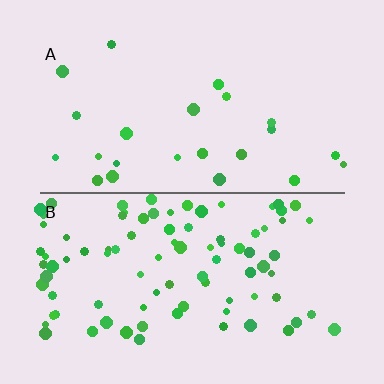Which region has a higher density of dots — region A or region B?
B (the bottom).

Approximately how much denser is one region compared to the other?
Approximately 3.9× — region B over region A.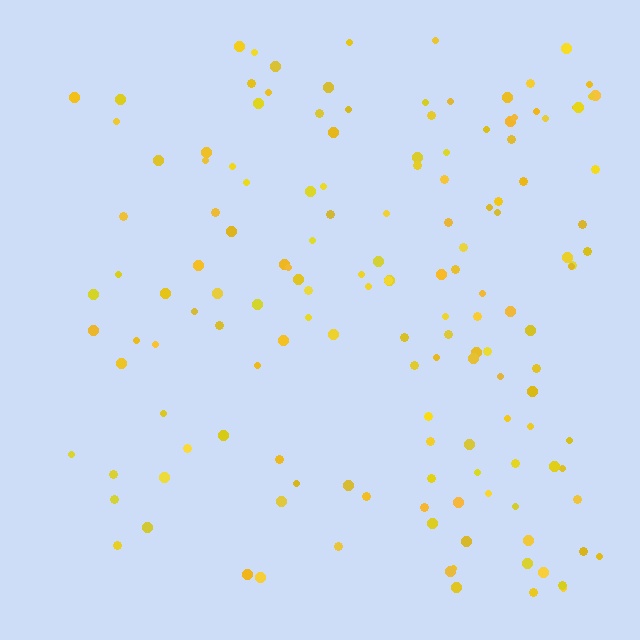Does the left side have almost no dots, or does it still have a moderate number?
Still a moderate number, just noticeably fewer than the right.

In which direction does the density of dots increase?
From left to right, with the right side densest.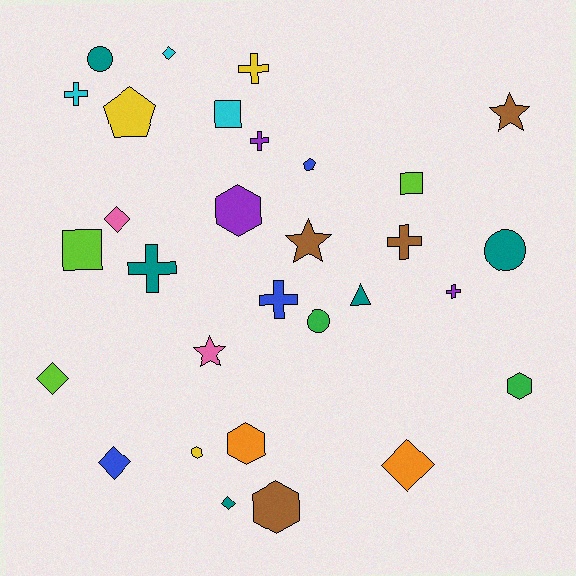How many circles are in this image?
There are 3 circles.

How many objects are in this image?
There are 30 objects.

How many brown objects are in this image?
There are 4 brown objects.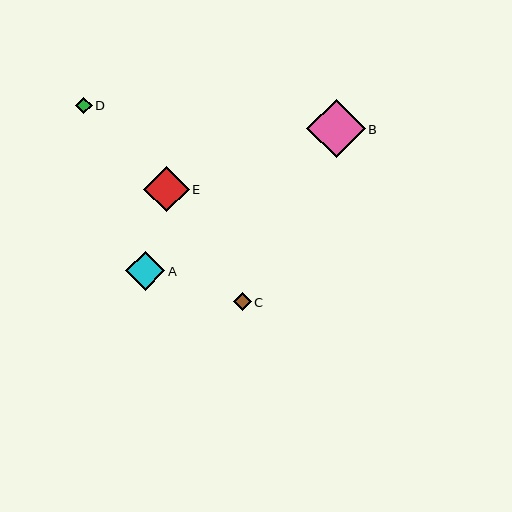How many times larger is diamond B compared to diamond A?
Diamond B is approximately 1.5 times the size of diamond A.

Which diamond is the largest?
Diamond B is the largest with a size of approximately 58 pixels.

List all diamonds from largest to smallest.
From largest to smallest: B, E, A, C, D.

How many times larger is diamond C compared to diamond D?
Diamond C is approximately 1.1 times the size of diamond D.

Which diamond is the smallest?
Diamond D is the smallest with a size of approximately 16 pixels.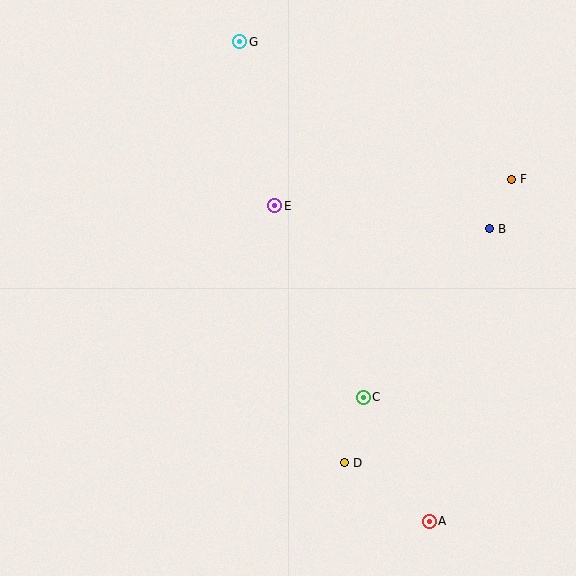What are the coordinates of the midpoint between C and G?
The midpoint between C and G is at (301, 220).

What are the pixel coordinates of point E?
Point E is at (275, 206).